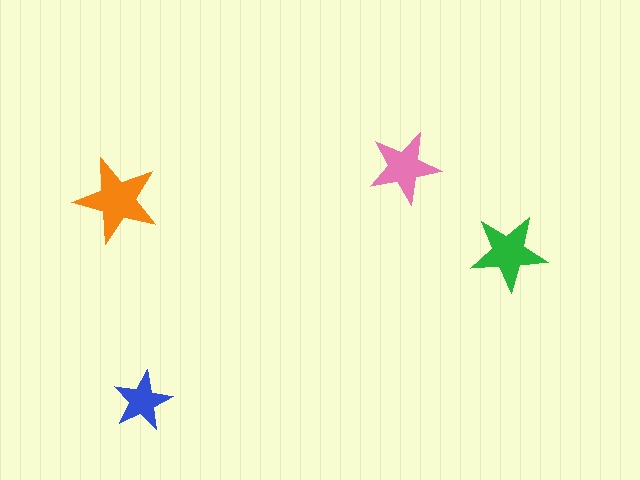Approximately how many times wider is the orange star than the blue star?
About 1.5 times wider.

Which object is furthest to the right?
The green star is rightmost.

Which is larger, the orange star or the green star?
The orange one.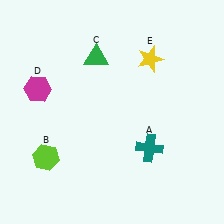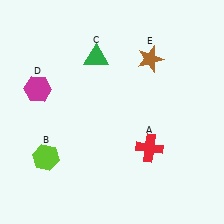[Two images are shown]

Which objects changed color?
A changed from teal to red. E changed from yellow to brown.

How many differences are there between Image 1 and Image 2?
There are 2 differences between the two images.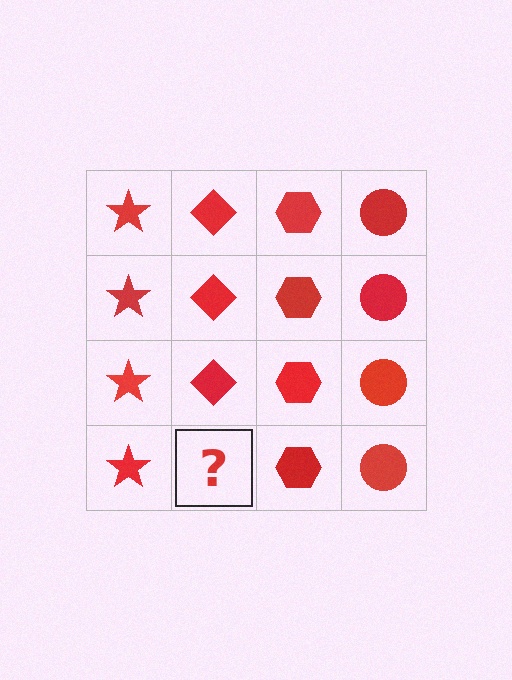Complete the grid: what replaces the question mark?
The question mark should be replaced with a red diamond.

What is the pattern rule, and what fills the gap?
The rule is that each column has a consistent shape. The gap should be filled with a red diamond.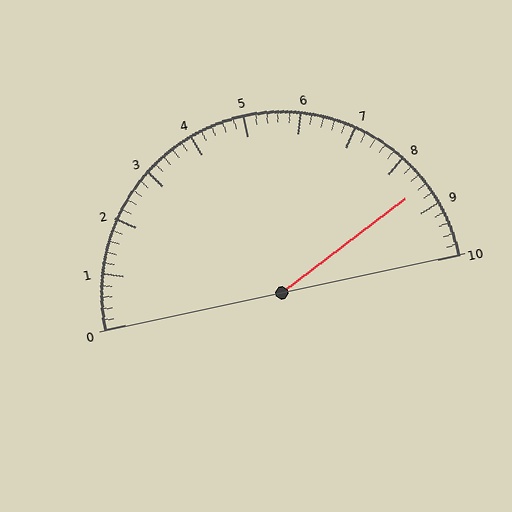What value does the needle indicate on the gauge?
The needle indicates approximately 8.6.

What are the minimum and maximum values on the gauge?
The gauge ranges from 0 to 10.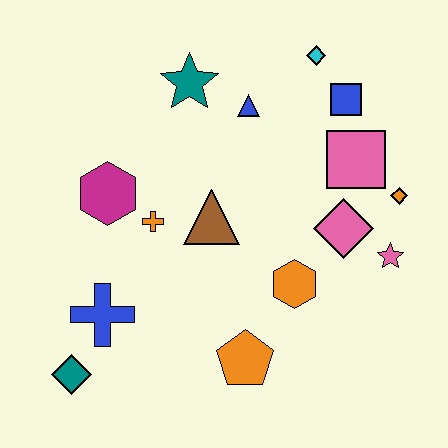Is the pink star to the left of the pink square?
No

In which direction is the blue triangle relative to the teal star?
The blue triangle is to the right of the teal star.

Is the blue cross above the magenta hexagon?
No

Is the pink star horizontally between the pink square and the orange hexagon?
No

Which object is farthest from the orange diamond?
The teal diamond is farthest from the orange diamond.